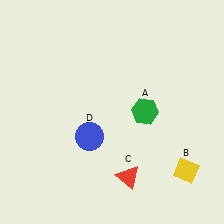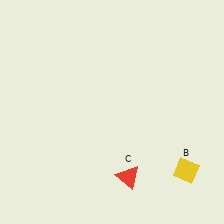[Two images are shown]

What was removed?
The green hexagon (A), the blue circle (D) were removed in Image 2.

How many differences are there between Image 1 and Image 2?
There are 2 differences between the two images.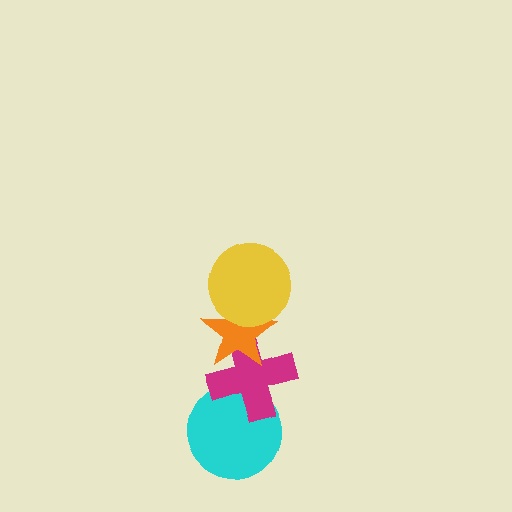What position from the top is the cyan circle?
The cyan circle is 4th from the top.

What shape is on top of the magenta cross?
The orange star is on top of the magenta cross.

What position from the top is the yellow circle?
The yellow circle is 1st from the top.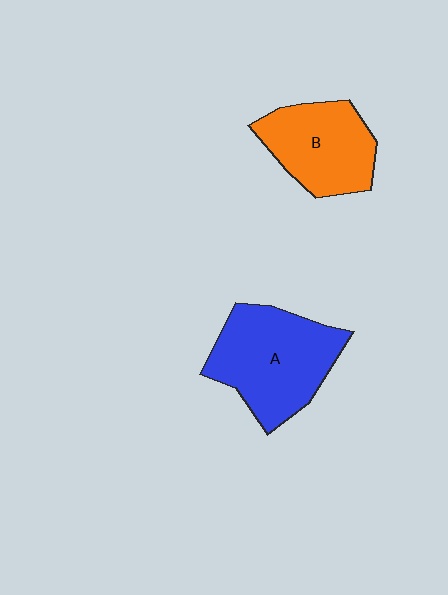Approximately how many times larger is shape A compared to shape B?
Approximately 1.3 times.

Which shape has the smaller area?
Shape B (orange).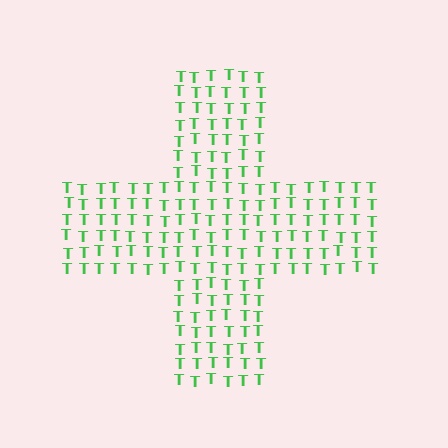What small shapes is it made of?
It is made of small letter T's.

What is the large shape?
The large shape is a cross.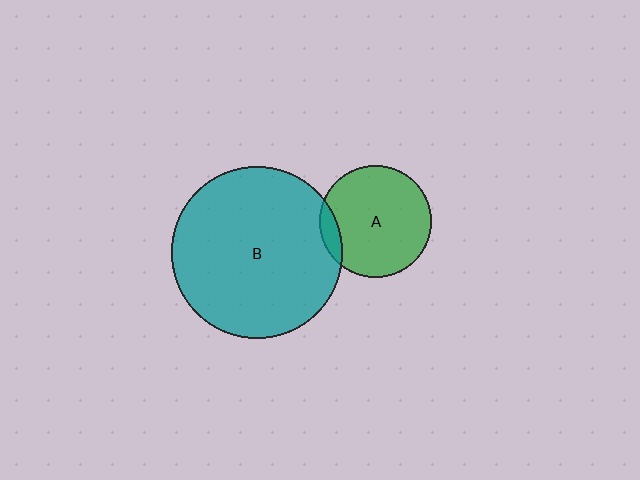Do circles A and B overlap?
Yes.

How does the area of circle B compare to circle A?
Approximately 2.3 times.